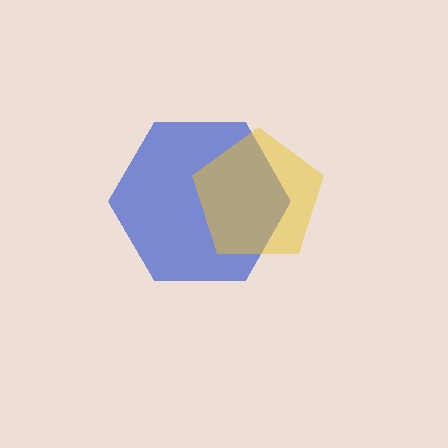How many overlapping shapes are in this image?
There are 2 overlapping shapes in the image.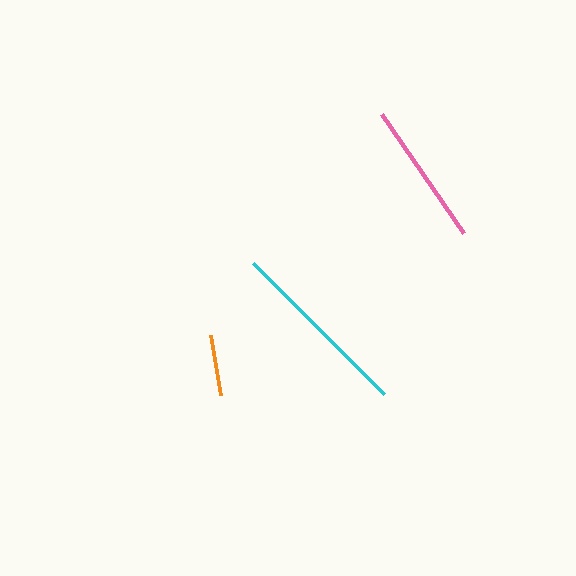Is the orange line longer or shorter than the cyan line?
The cyan line is longer than the orange line.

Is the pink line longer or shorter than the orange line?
The pink line is longer than the orange line.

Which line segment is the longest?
The cyan line is the longest at approximately 186 pixels.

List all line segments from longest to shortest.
From longest to shortest: cyan, pink, orange.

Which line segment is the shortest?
The orange line is the shortest at approximately 61 pixels.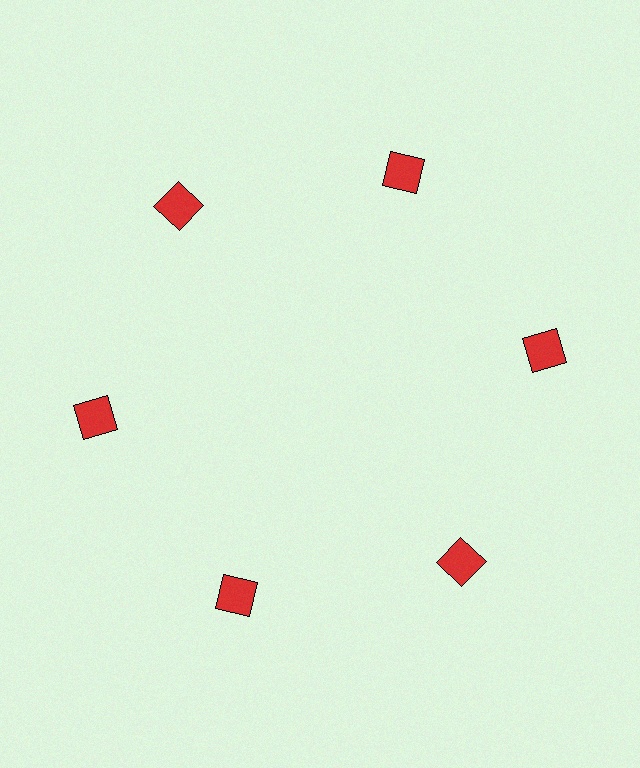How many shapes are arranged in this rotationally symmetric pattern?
There are 6 shapes, arranged in 6 groups of 1.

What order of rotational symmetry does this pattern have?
This pattern has 6-fold rotational symmetry.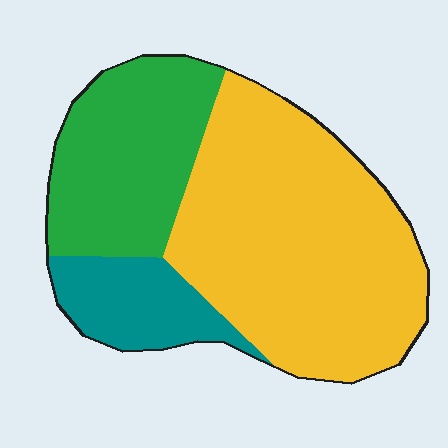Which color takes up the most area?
Yellow, at roughly 55%.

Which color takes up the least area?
Teal, at roughly 15%.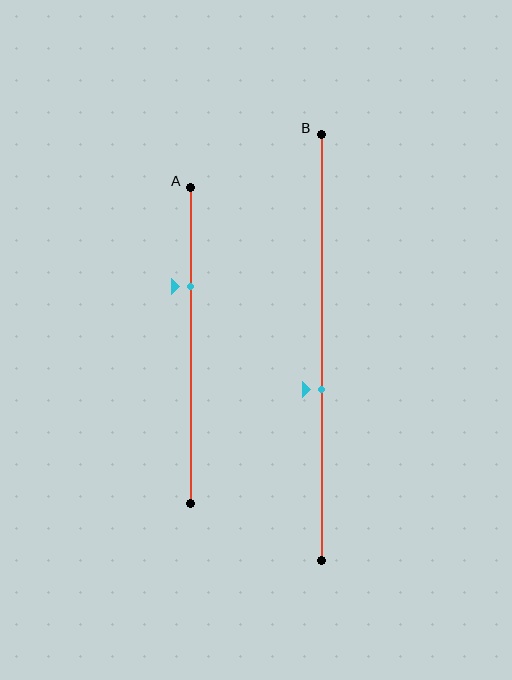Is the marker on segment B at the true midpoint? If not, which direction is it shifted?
No, the marker on segment B is shifted downward by about 10% of the segment length.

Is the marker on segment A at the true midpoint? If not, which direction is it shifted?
No, the marker on segment A is shifted upward by about 19% of the segment length.